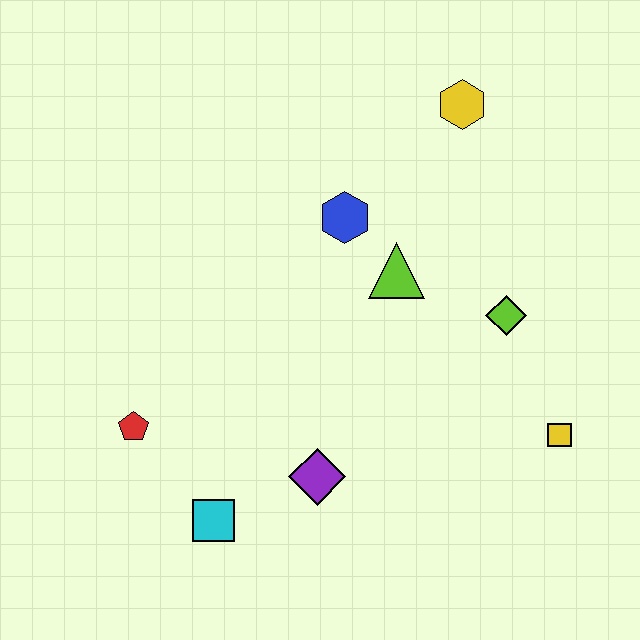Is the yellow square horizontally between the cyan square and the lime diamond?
No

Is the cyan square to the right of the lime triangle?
No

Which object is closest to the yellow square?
The lime diamond is closest to the yellow square.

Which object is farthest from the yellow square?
The red pentagon is farthest from the yellow square.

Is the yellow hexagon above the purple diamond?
Yes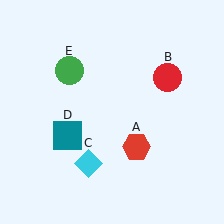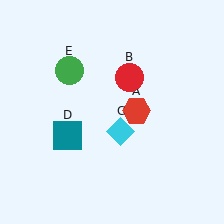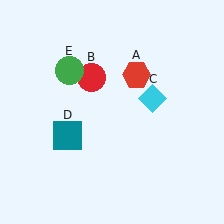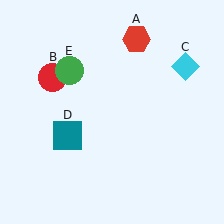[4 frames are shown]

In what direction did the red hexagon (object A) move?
The red hexagon (object A) moved up.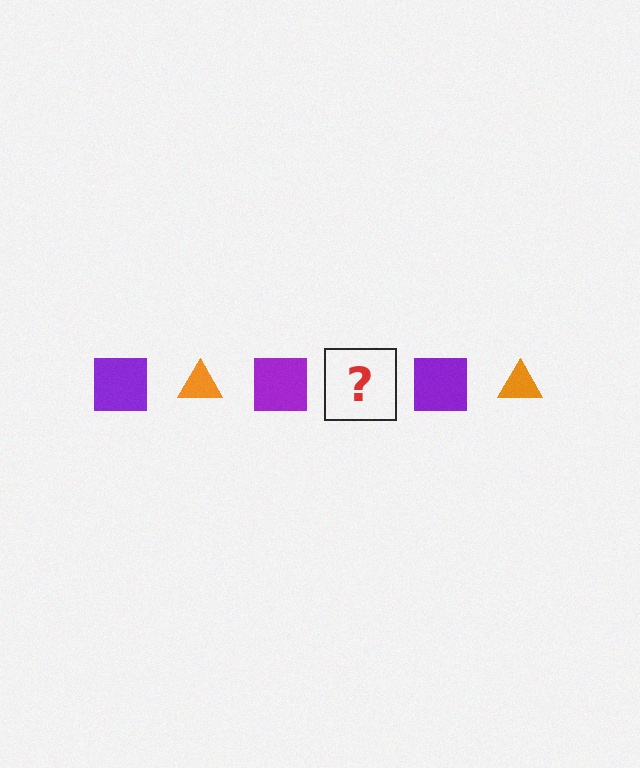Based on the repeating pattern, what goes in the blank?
The blank should be an orange triangle.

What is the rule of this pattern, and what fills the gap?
The rule is that the pattern alternates between purple square and orange triangle. The gap should be filled with an orange triangle.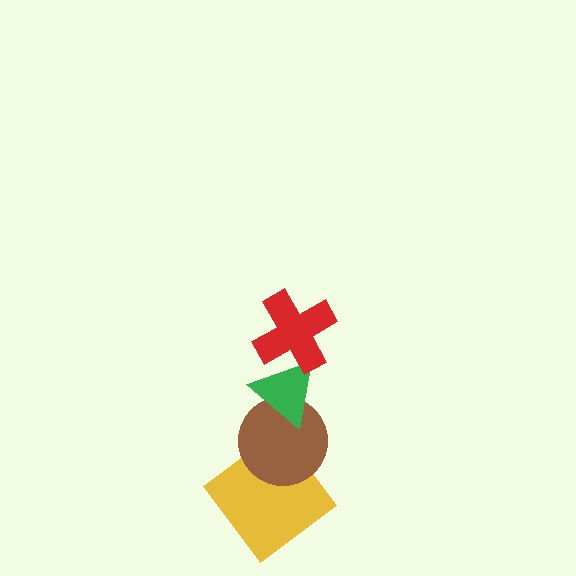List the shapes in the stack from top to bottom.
From top to bottom: the red cross, the green triangle, the brown circle, the yellow diamond.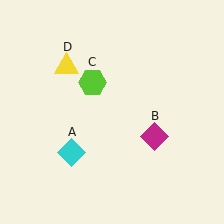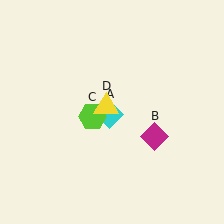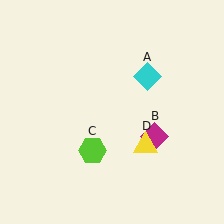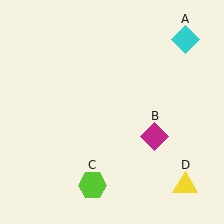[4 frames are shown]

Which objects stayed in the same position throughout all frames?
Magenta diamond (object B) remained stationary.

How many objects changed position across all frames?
3 objects changed position: cyan diamond (object A), lime hexagon (object C), yellow triangle (object D).